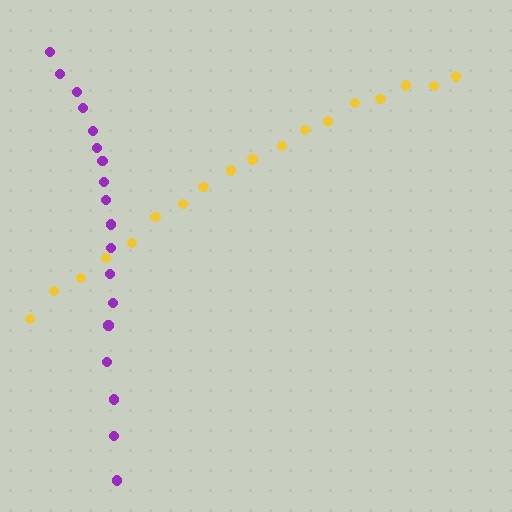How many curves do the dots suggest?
There are 2 distinct paths.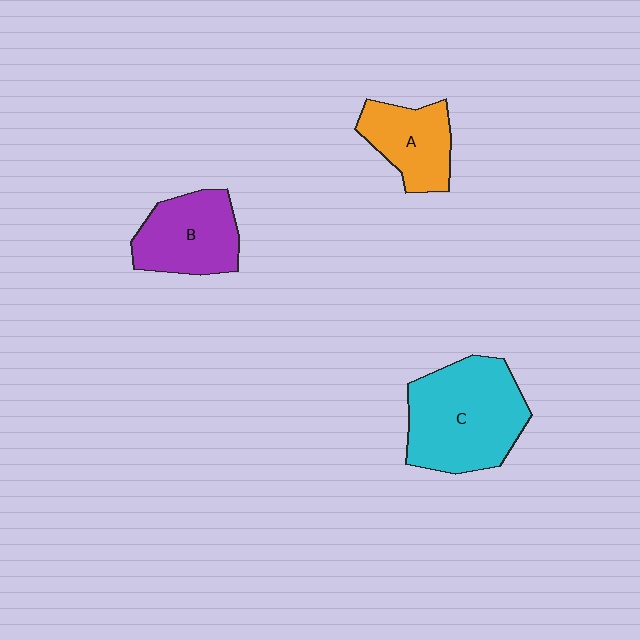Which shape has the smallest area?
Shape A (orange).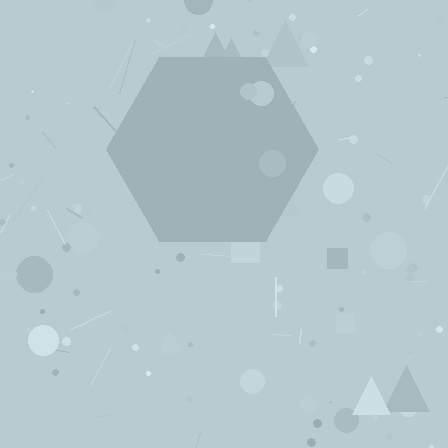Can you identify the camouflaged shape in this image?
The camouflaged shape is a hexagon.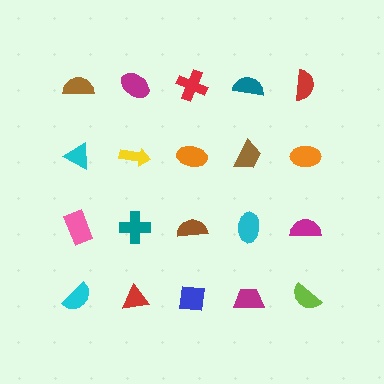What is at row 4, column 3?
A blue square.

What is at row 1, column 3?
A red cross.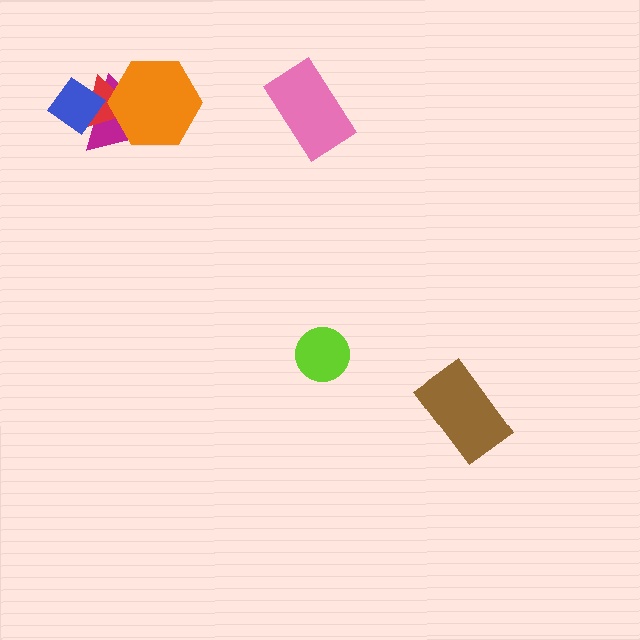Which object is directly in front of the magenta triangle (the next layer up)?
The red triangle is directly in front of the magenta triangle.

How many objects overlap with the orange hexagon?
2 objects overlap with the orange hexagon.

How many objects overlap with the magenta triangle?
3 objects overlap with the magenta triangle.